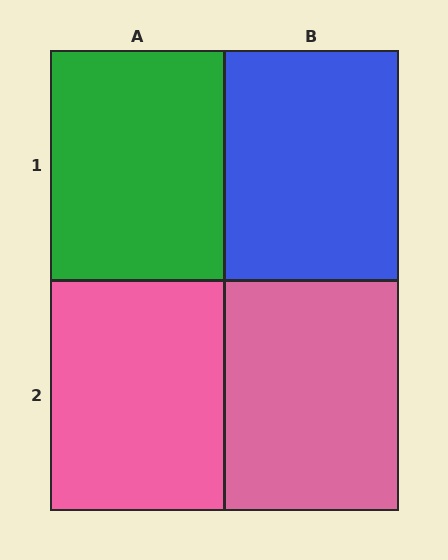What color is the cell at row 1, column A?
Green.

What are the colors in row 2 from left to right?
Pink, pink.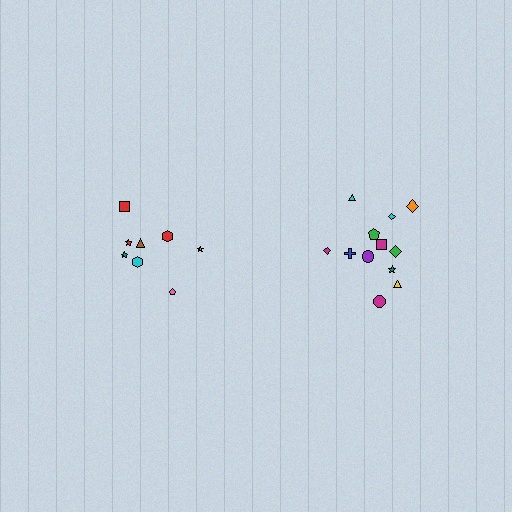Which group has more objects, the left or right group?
The right group.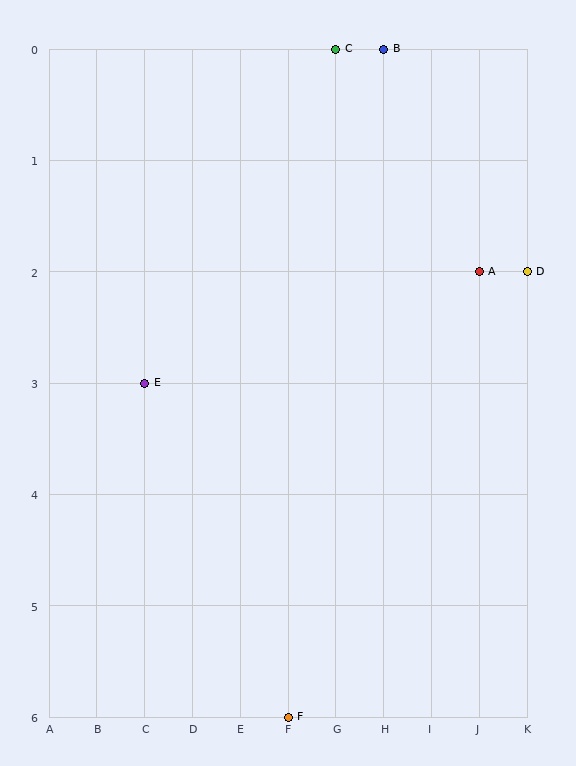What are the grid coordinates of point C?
Point C is at grid coordinates (G, 0).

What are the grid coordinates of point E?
Point E is at grid coordinates (C, 3).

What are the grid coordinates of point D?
Point D is at grid coordinates (K, 2).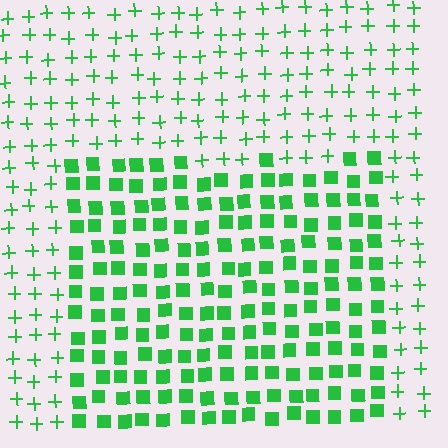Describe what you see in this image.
The image is filled with small green elements arranged in a uniform grid. A rectangle-shaped region contains squares, while the surrounding area contains plus signs. The boundary is defined purely by the change in element shape.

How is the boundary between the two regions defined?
The boundary is defined by a change in element shape: squares inside vs. plus signs outside. All elements share the same color and spacing.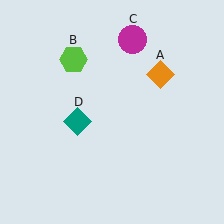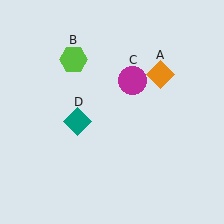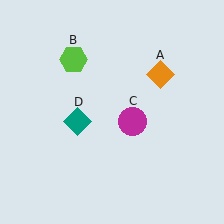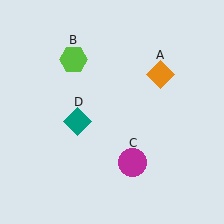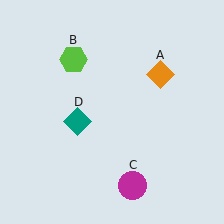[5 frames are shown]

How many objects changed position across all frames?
1 object changed position: magenta circle (object C).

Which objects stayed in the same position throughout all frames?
Orange diamond (object A) and lime hexagon (object B) and teal diamond (object D) remained stationary.